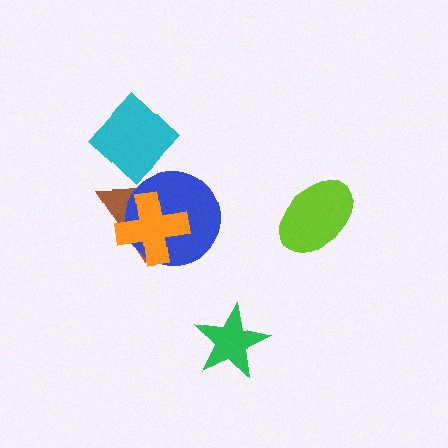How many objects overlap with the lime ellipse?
0 objects overlap with the lime ellipse.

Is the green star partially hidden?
No, no other shape covers it.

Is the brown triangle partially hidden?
Yes, it is partially covered by another shape.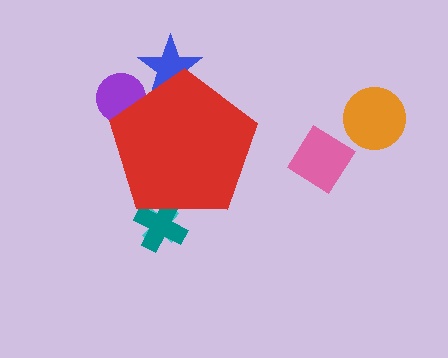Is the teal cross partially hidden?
Yes, the teal cross is partially hidden behind the red pentagon.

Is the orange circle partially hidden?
No, the orange circle is fully visible.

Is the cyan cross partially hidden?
Yes, the cyan cross is partially hidden behind the red pentagon.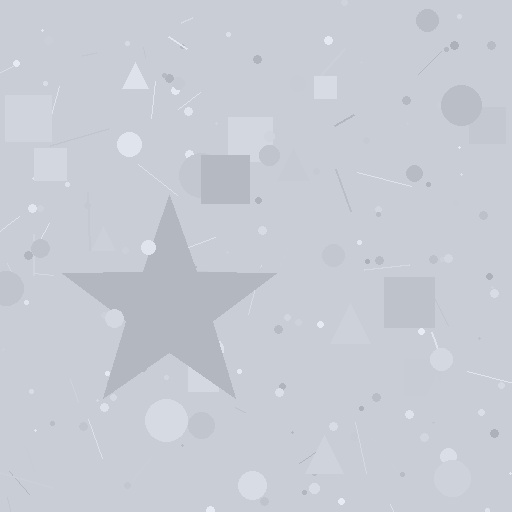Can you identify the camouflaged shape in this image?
The camouflaged shape is a star.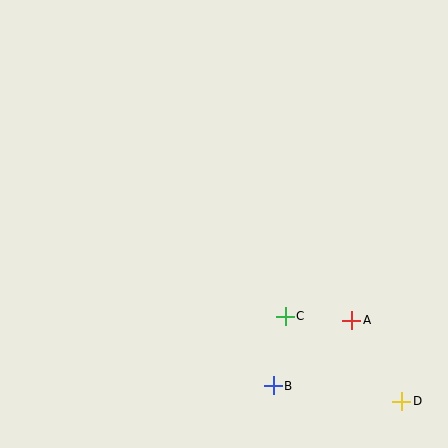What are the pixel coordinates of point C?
Point C is at (285, 316).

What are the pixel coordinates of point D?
Point D is at (402, 401).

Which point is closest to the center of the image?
Point C at (285, 316) is closest to the center.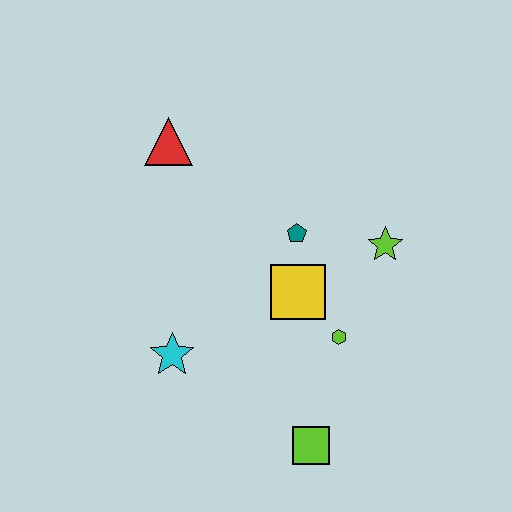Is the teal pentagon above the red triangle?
No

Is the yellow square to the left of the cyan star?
No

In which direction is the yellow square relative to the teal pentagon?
The yellow square is below the teal pentagon.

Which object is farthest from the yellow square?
The red triangle is farthest from the yellow square.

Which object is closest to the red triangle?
The teal pentagon is closest to the red triangle.